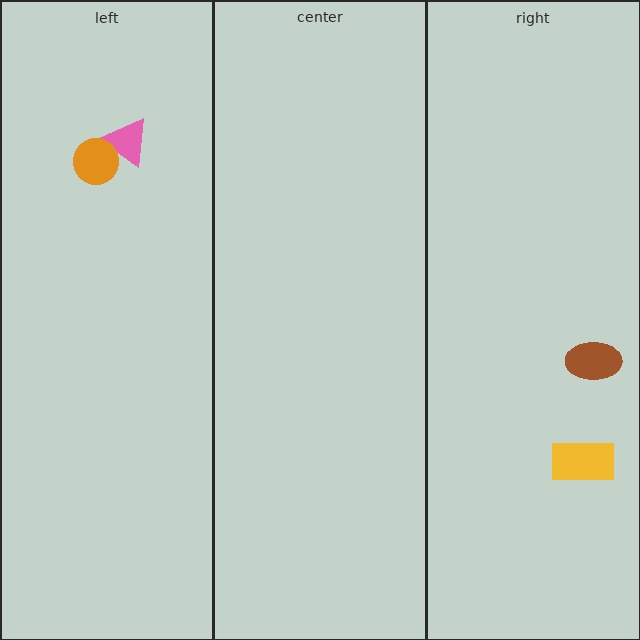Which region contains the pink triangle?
The left region.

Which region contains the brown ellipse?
The right region.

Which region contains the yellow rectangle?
The right region.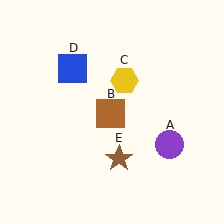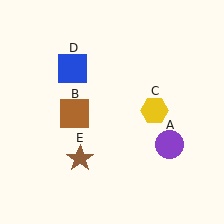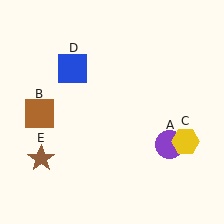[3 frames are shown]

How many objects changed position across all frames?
3 objects changed position: brown square (object B), yellow hexagon (object C), brown star (object E).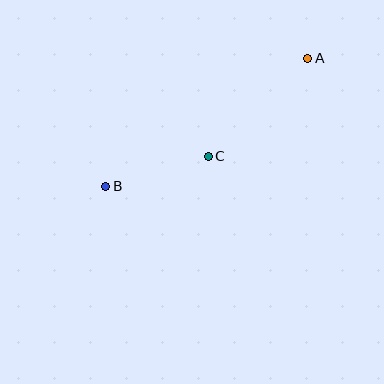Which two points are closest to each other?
Points B and C are closest to each other.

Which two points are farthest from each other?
Points A and B are farthest from each other.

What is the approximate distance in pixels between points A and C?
The distance between A and C is approximately 140 pixels.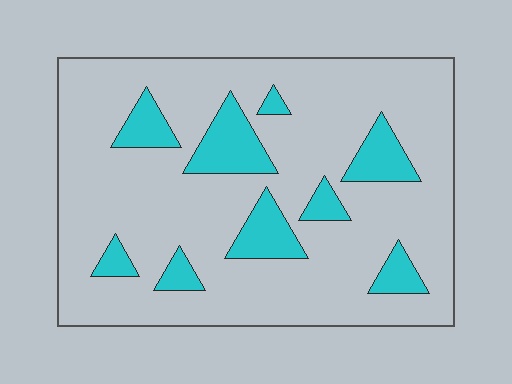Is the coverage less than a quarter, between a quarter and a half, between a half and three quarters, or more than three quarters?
Less than a quarter.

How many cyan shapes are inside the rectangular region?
9.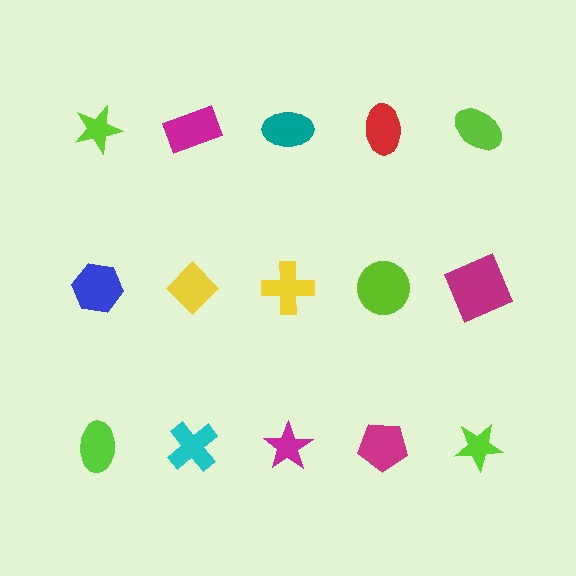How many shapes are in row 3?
5 shapes.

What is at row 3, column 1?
A lime ellipse.